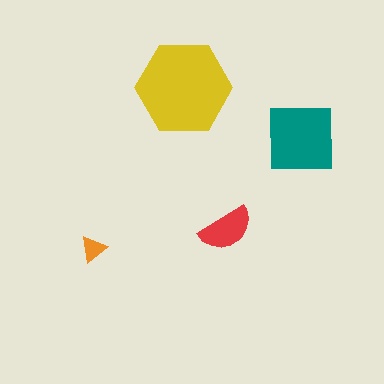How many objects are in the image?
There are 4 objects in the image.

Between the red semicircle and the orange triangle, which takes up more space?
The red semicircle.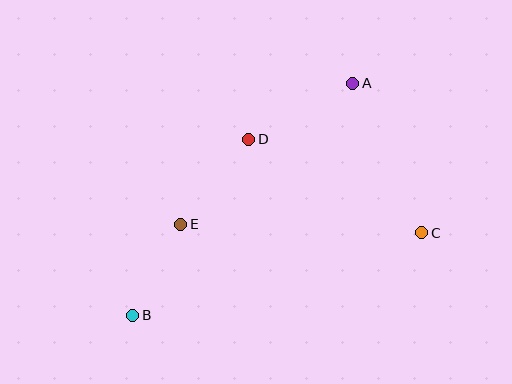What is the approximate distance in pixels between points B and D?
The distance between B and D is approximately 211 pixels.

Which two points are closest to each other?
Points B and E are closest to each other.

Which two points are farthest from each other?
Points A and B are farthest from each other.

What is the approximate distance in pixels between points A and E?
The distance between A and E is approximately 223 pixels.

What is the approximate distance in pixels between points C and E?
The distance between C and E is approximately 241 pixels.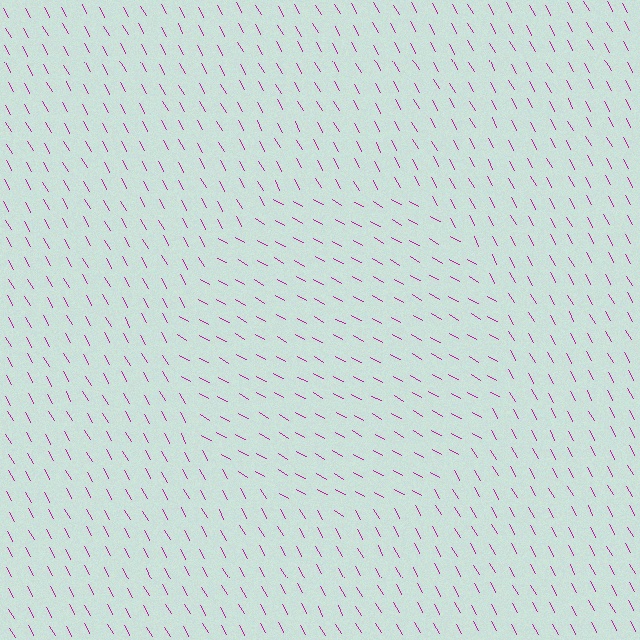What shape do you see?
I see a circle.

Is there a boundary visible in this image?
Yes, there is a texture boundary formed by a change in line orientation.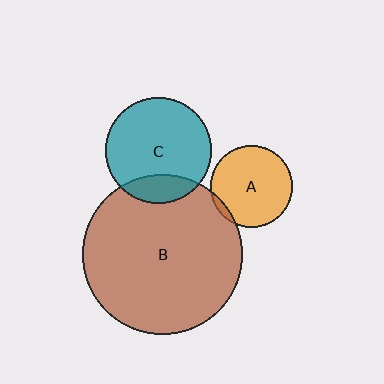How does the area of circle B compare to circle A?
Approximately 3.8 times.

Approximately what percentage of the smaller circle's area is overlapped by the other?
Approximately 20%.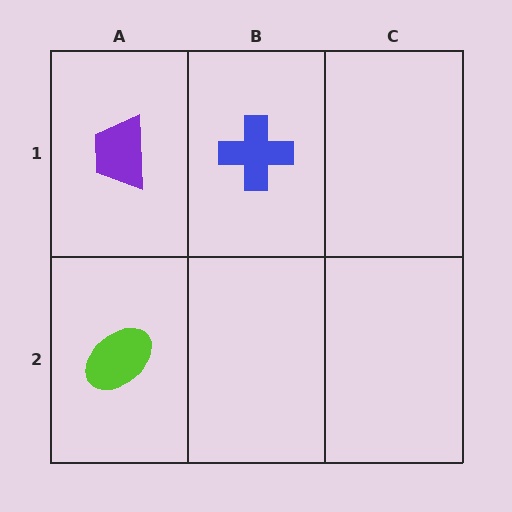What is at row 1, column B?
A blue cross.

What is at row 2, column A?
A lime ellipse.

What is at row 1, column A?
A purple trapezoid.